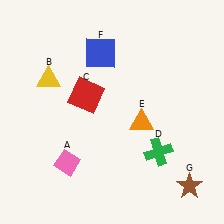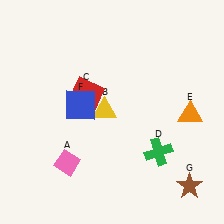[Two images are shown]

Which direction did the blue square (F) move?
The blue square (F) moved down.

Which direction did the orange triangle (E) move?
The orange triangle (E) moved right.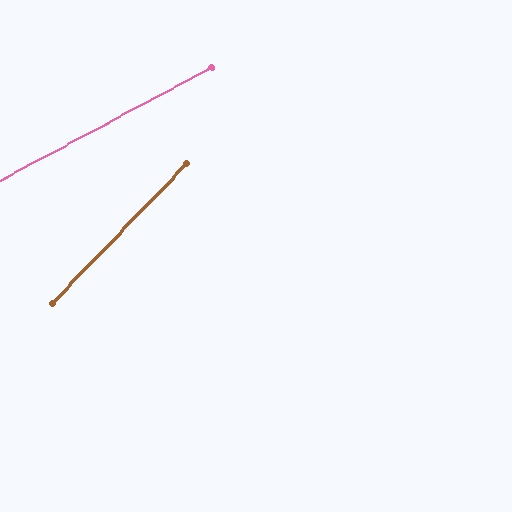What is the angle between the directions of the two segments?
Approximately 18 degrees.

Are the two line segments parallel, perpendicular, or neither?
Neither parallel nor perpendicular — they differ by about 18°.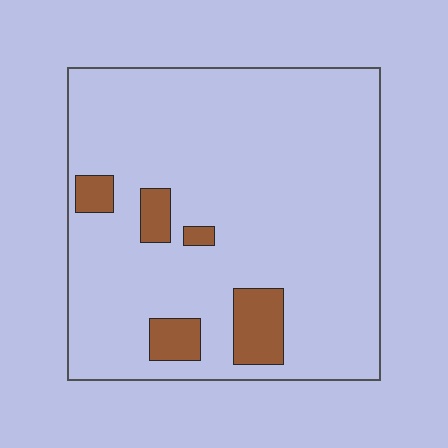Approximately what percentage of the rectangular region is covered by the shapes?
Approximately 10%.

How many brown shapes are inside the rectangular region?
5.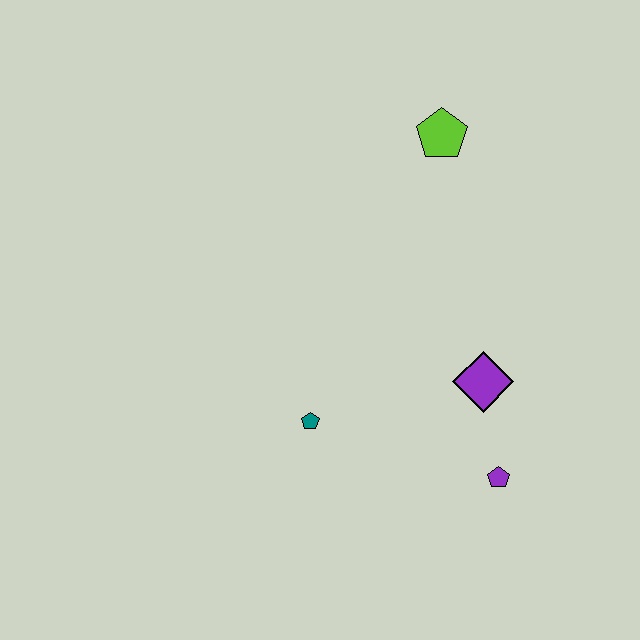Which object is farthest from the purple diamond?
The lime pentagon is farthest from the purple diamond.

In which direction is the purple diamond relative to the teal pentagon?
The purple diamond is to the right of the teal pentagon.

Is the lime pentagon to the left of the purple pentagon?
Yes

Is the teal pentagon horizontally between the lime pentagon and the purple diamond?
No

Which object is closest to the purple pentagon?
The purple diamond is closest to the purple pentagon.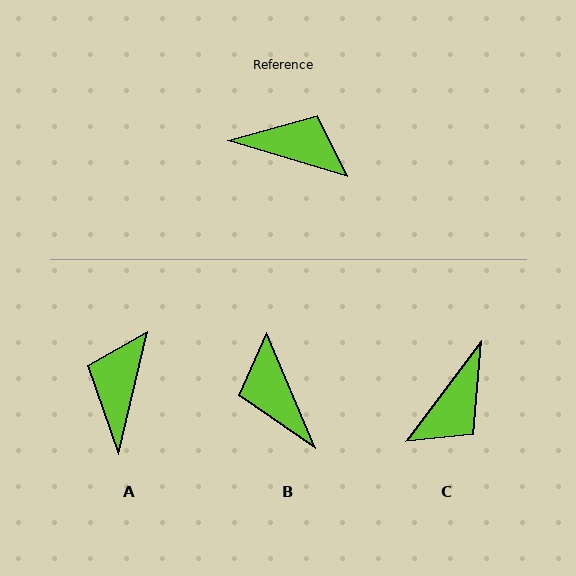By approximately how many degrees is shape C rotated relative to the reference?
Approximately 110 degrees clockwise.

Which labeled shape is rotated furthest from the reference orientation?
B, about 130 degrees away.